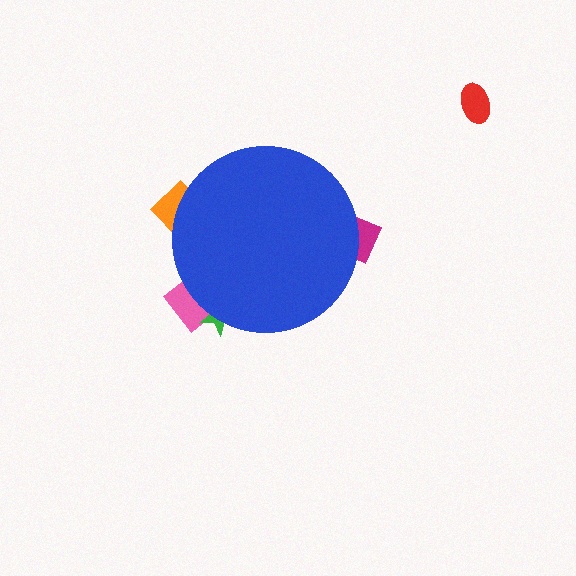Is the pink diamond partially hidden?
Yes, the pink diamond is partially hidden behind the blue circle.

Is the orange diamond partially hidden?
Yes, the orange diamond is partially hidden behind the blue circle.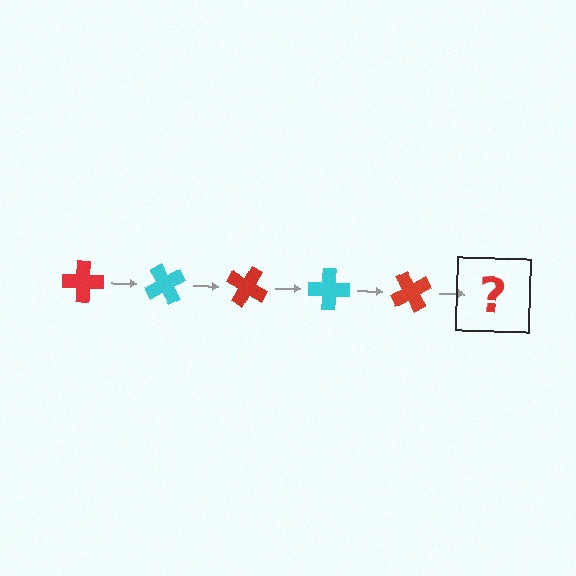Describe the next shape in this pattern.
It should be a cyan cross, rotated 300 degrees from the start.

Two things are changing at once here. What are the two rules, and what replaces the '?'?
The two rules are that it rotates 60 degrees each step and the color cycles through red and cyan. The '?' should be a cyan cross, rotated 300 degrees from the start.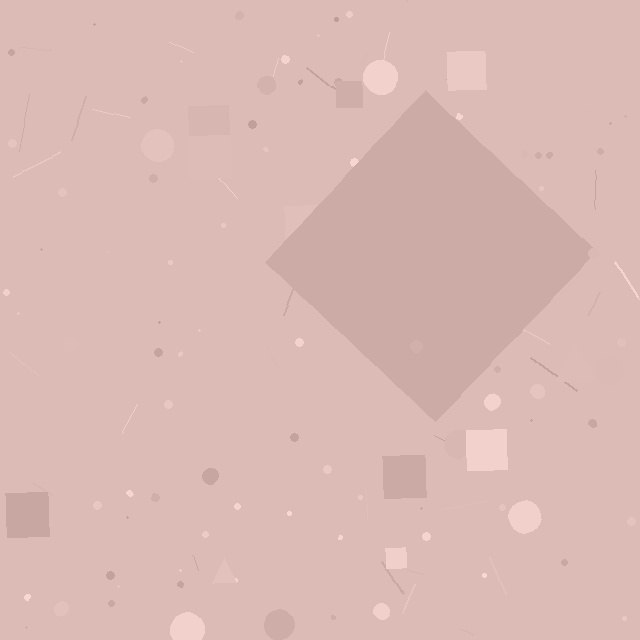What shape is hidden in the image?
A diamond is hidden in the image.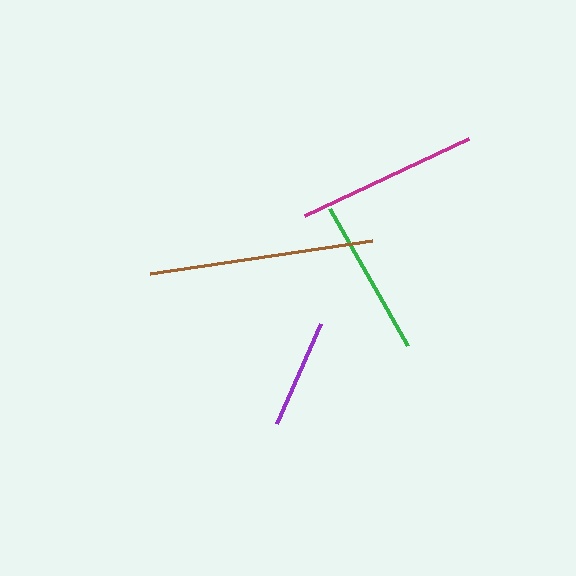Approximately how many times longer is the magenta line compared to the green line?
The magenta line is approximately 1.2 times the length of the green line.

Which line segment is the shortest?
The purple line is the shortest at approximately 109 pixels.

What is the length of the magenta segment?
The magenta segment is approximately 182 pixels long.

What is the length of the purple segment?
The purple segment is approximately 109 pixels long.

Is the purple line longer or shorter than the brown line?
The brown line is longer than the purple line.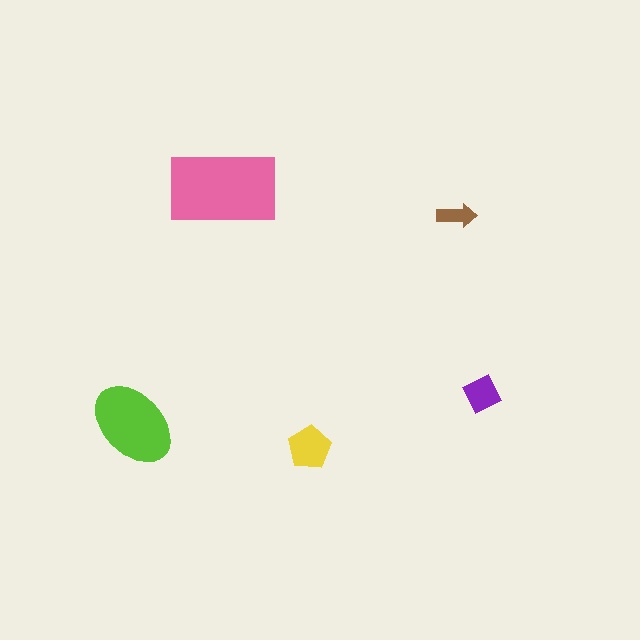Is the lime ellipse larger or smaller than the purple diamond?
Larger.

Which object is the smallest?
The brown arrow.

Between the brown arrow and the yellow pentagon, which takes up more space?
The yellow pentagon.